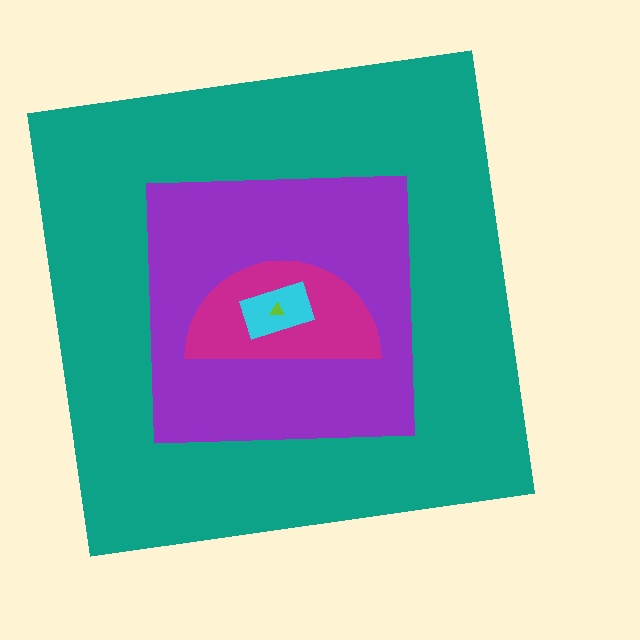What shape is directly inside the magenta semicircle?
The cyan rectangle.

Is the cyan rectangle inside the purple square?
Yes.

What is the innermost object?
The lime triangle.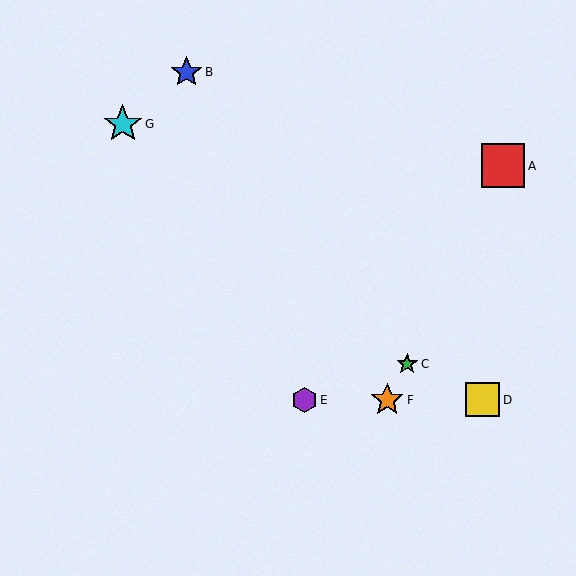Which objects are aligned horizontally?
Objects D, E, F are aligned horizontally.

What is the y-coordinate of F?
Object F is at y≈400.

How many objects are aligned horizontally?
3 objects (D, E, F) are aligned horizontally.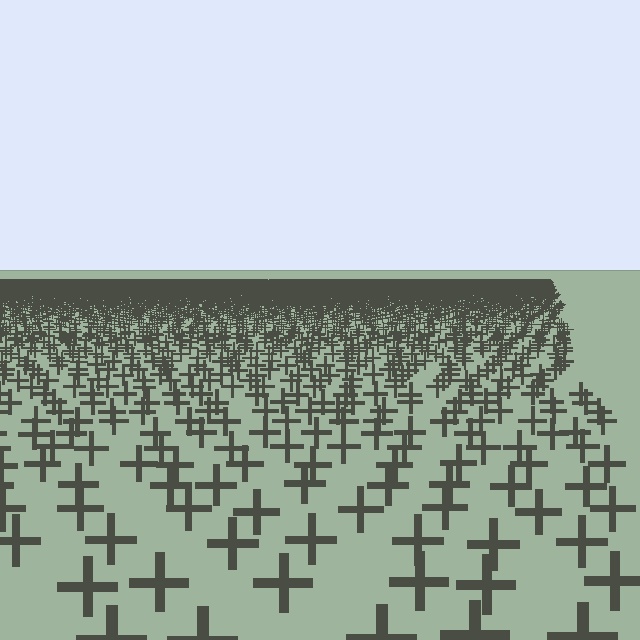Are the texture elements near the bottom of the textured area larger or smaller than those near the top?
Larger. Near the bottom, elements are closer to the viewer and appear at a bigger on-screen size.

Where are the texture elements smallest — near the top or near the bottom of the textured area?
Near the top.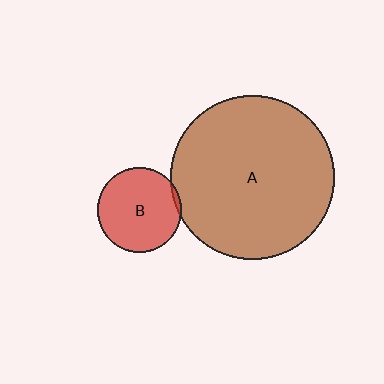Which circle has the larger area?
Circle A (brown).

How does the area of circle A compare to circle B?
Approximately 3.8 times.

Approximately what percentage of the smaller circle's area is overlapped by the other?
Approximately 5%.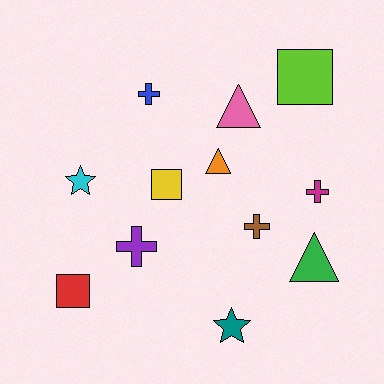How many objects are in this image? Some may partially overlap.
There are 12 objects.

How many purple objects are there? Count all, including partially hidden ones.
There is 1 purple object.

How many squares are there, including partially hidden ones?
There are 3 squares.